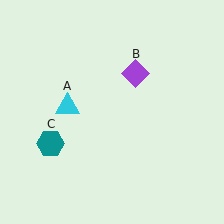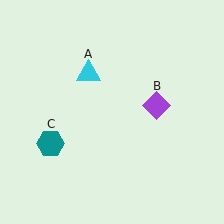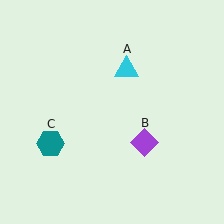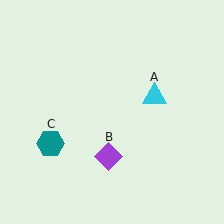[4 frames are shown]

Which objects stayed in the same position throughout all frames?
Teal hexagon (object C) remained stationary.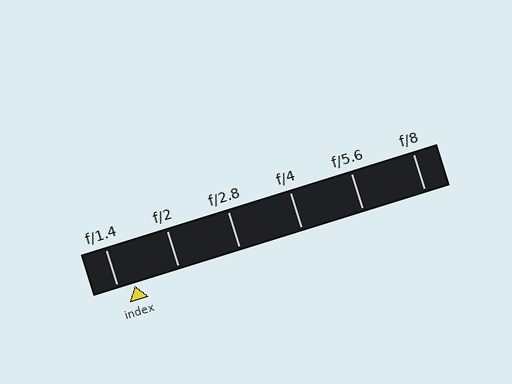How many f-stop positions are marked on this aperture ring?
There are 6 f-stop positions marked.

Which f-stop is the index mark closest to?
The index mark is closest to f/1.4.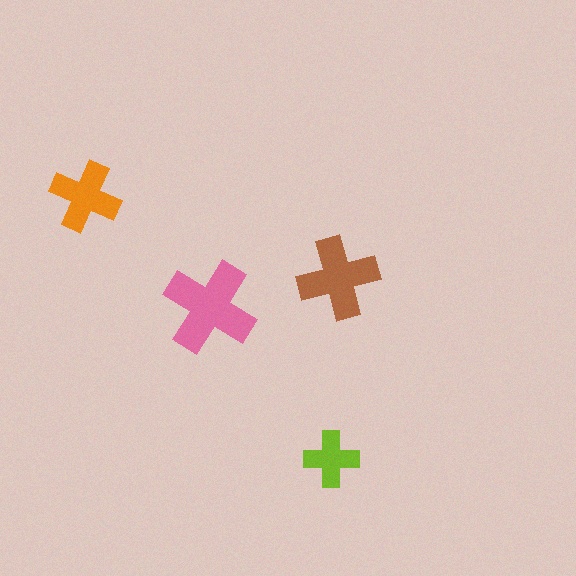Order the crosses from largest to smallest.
the pink one, the brown one, the orange one, the lime one.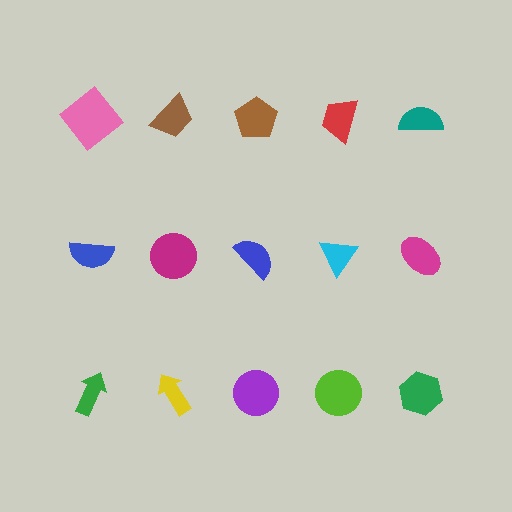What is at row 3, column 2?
A yellow arrow.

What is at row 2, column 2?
A magenta circle.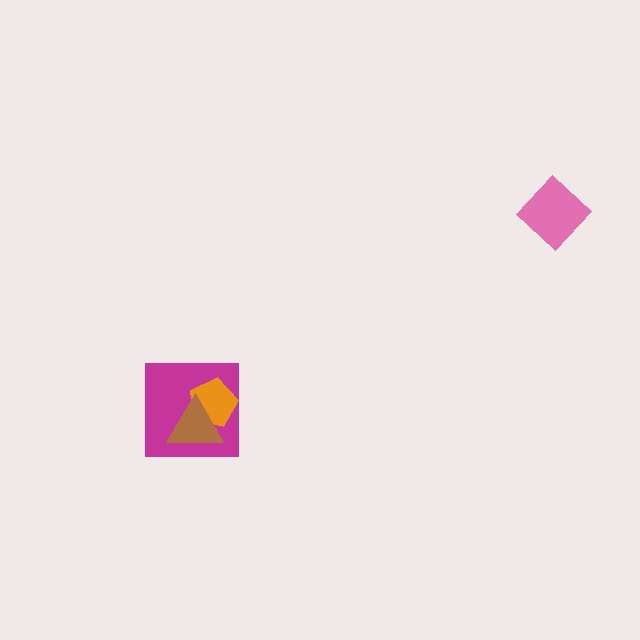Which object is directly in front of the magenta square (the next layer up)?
The orange pentagon is directly in front of the magenta square.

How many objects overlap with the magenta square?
2 objects overlap with the magenta square.